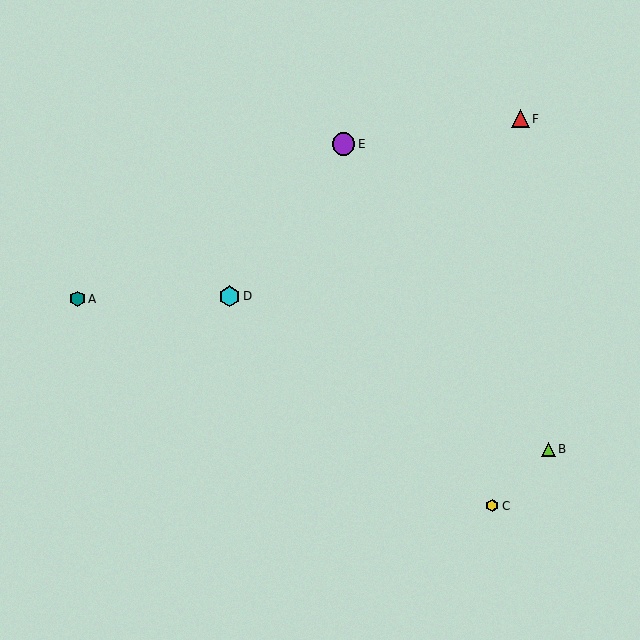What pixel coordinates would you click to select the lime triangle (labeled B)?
Click at (548, 449) to select the lime triangle B.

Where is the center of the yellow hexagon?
The center of the yellow hexagon is at (492, 506).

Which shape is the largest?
The purple circle (labeled E) is the largest.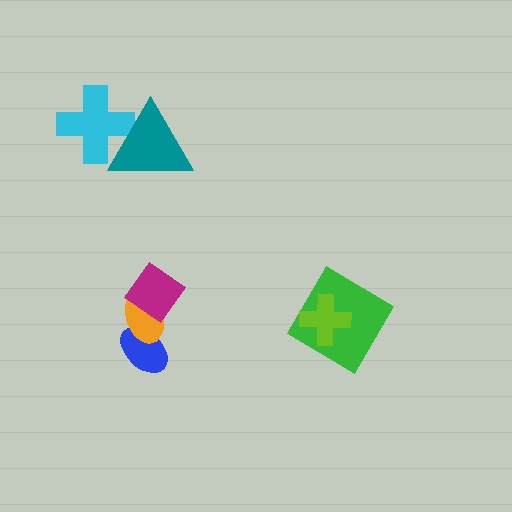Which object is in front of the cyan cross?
The teal triangle is in front of the cyan cross.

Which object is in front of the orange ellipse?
The magenta diamond is in front of the orange ellipse.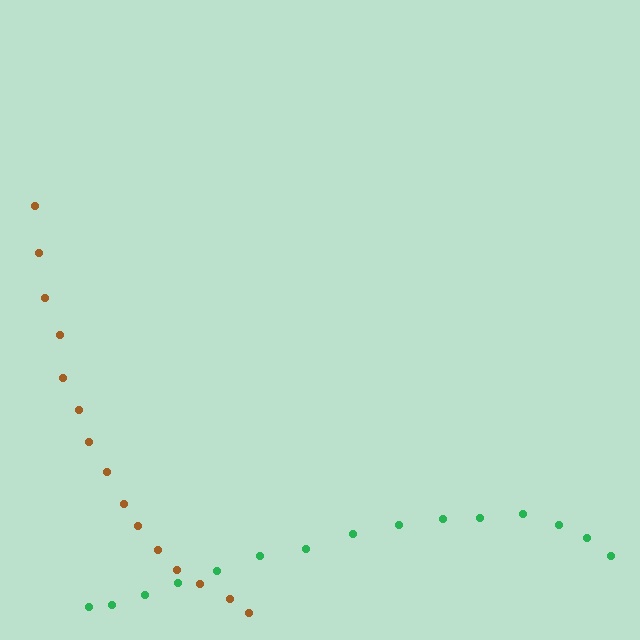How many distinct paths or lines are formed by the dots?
There are 2 distinct paths.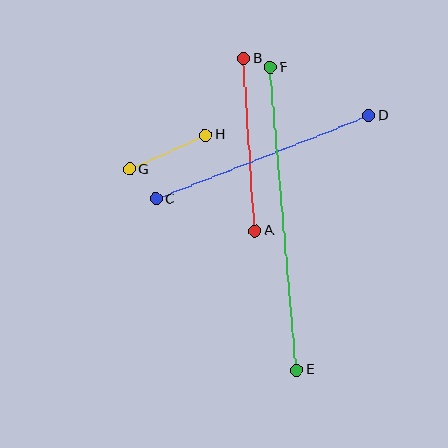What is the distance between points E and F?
The distance is approximately 304 pixels.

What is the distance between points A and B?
The distance is approximately 172 pixels.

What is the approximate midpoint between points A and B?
The midpoint is at approximately (249, 145) pixels.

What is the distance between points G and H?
The distance is approximately 83 pixels.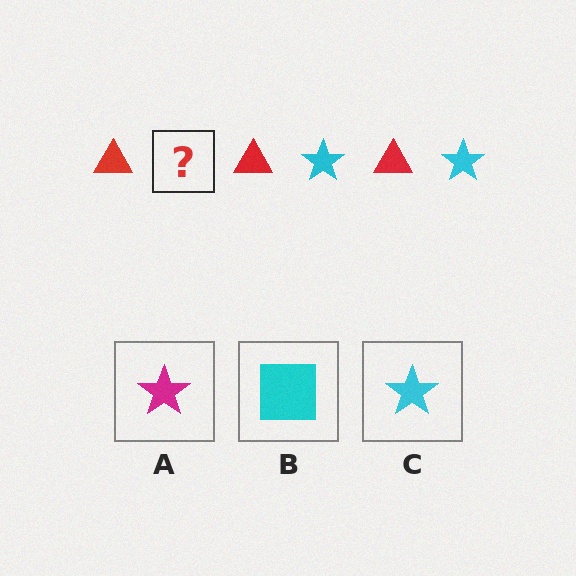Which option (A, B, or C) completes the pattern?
C.